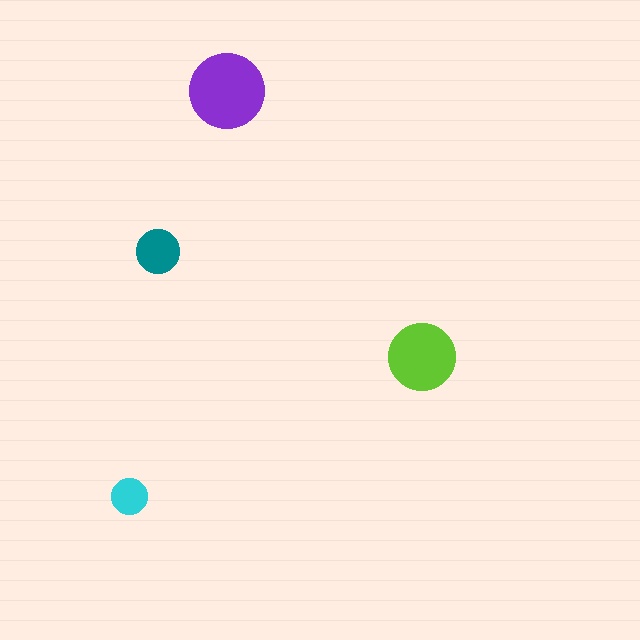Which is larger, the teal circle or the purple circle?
The purple one.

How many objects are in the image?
There are 4 objects in the image.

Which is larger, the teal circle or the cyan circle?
The teal one.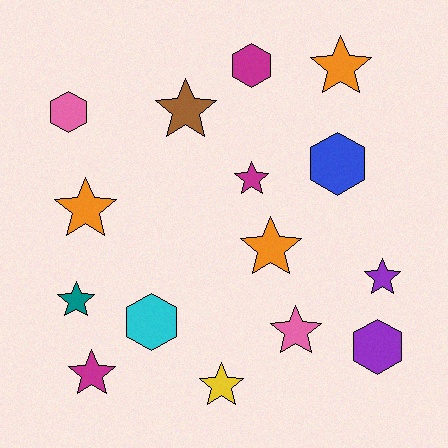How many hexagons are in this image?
There are 5 hexagons.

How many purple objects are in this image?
There are 2 purple objects.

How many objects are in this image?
There are 15 objects.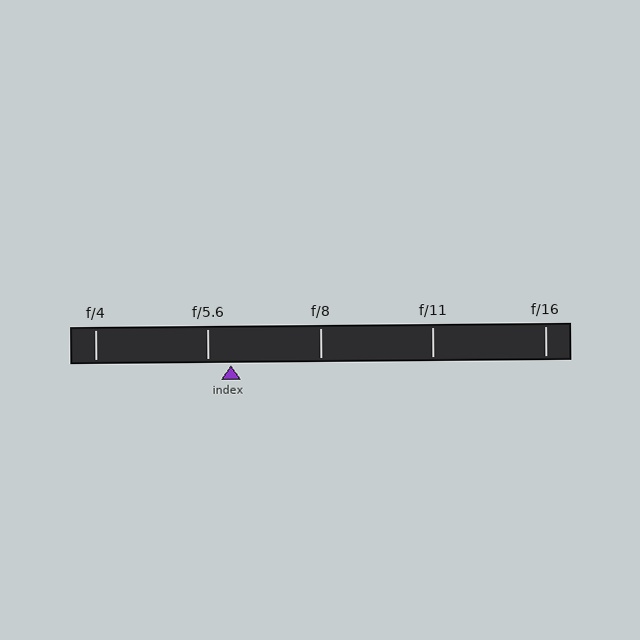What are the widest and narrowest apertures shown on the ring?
The widest aperture shown is f/4 and the narrowest is f/16.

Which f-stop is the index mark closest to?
The index mark is closest to f/5.6.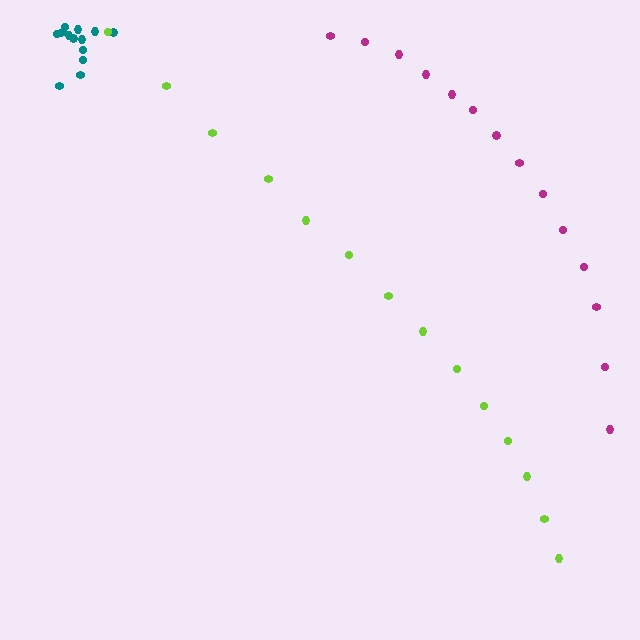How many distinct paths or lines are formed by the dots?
There are 3 distinct paths.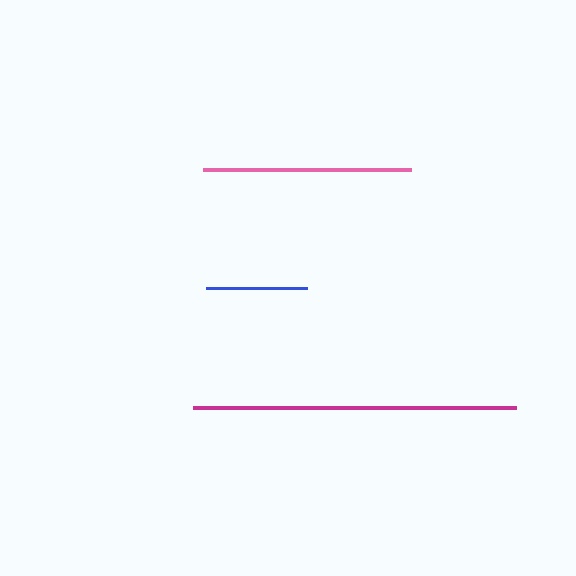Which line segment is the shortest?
The blue line is the shortest at approximately 101 pixels.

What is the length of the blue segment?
The blue segment is approximately 101 pixels long.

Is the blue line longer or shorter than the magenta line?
The magenta line is longer than the blue line.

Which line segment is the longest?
The magenta line is the longest at approximately 324 pixels.